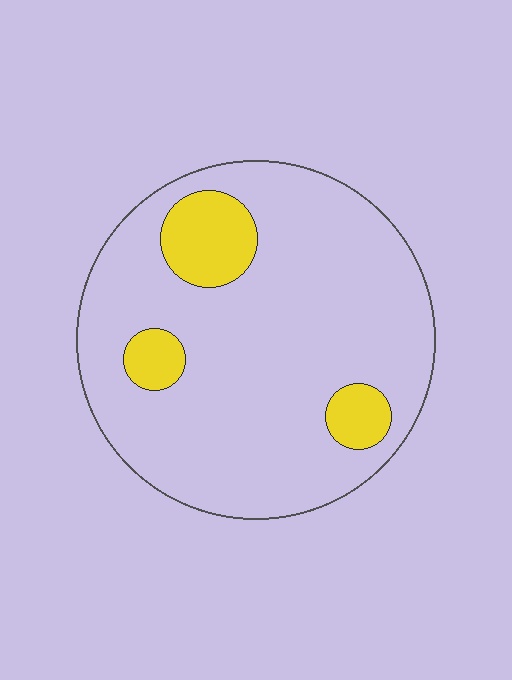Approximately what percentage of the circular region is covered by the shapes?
Approximately 15%.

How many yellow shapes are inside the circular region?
3.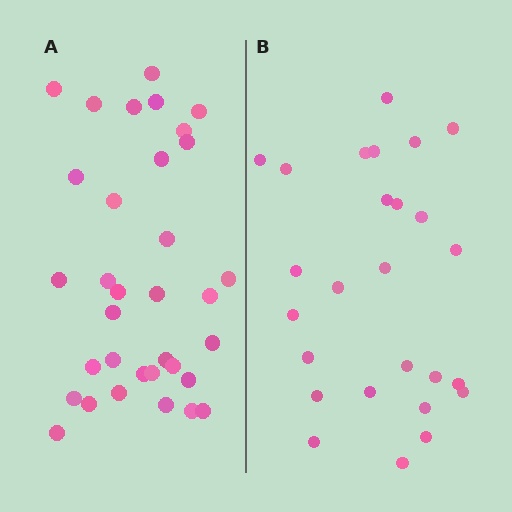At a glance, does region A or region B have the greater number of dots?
Region A (the left region) has more dots.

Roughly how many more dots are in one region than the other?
Region A has roughly 8 or so more dots than region B.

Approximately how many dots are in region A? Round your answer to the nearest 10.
About 30 dots. (The exact count is 34, which rounds to 30.)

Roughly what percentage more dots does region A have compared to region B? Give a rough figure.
About 30% more.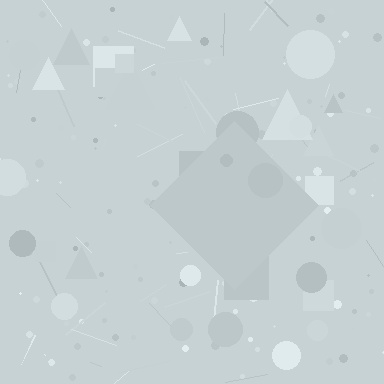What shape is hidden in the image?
A diamond is hidden in the image.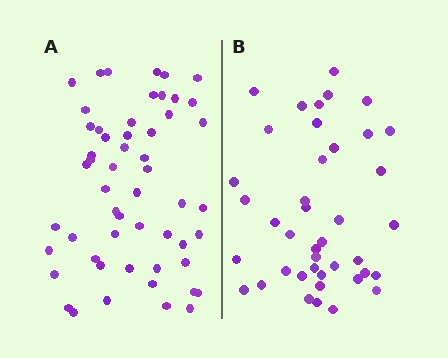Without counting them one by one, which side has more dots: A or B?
Region A (the left region) has more dots.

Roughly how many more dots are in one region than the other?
Region A has approximately 15 more dots than region B.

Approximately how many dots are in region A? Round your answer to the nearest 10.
About 50 dots. (The exact count is 54, which rounds to 50.)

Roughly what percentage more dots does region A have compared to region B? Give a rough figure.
About 30% more.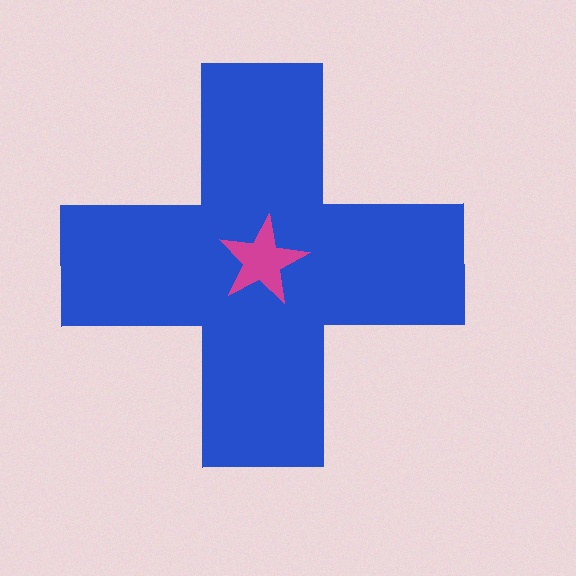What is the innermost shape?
The magenta star.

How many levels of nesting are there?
2.